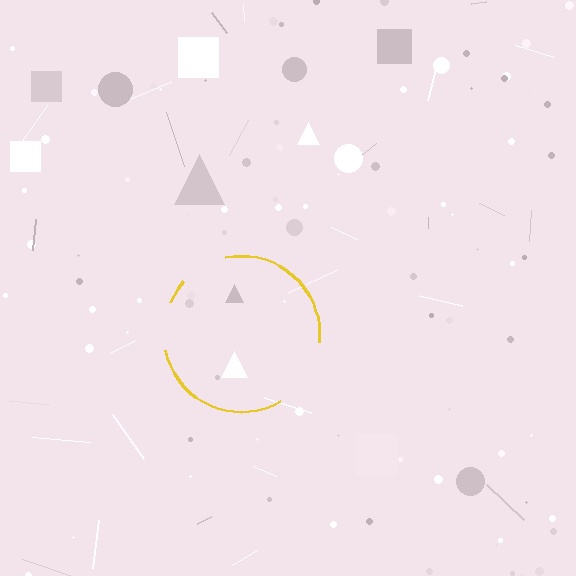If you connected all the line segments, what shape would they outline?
They would outline a circle.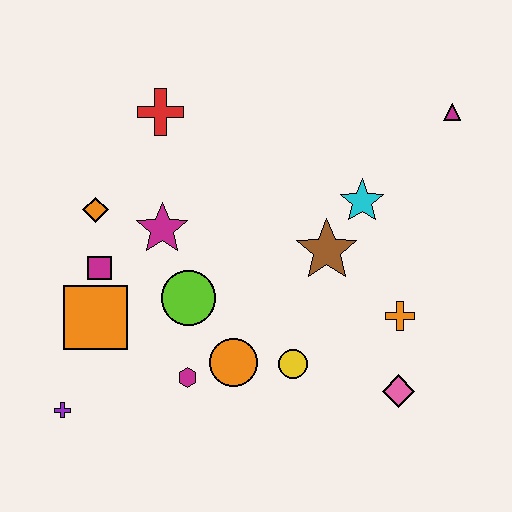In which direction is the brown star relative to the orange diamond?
The brown star is to the right of the orange diamond.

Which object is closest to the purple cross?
The orange square is closest to the purple cross.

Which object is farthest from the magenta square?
The magenta triangle is farthest from the magenta square.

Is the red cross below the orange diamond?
No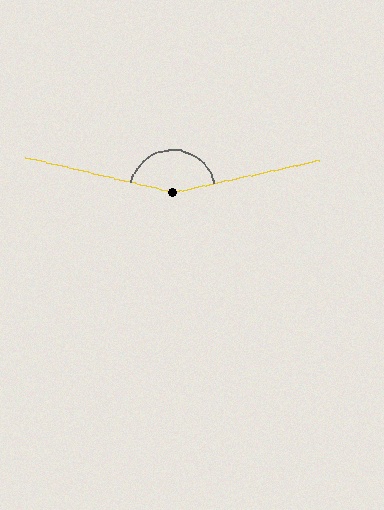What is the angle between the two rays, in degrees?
Approximately 154 degrees.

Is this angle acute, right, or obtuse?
It is obtuse.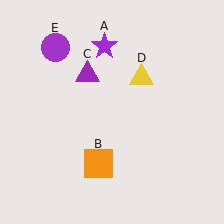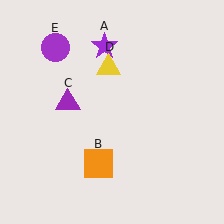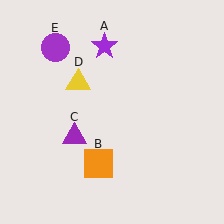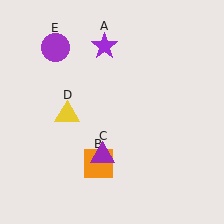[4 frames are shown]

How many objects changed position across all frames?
2 objects changed position: purple triangle (object C), yellow triangle (object D).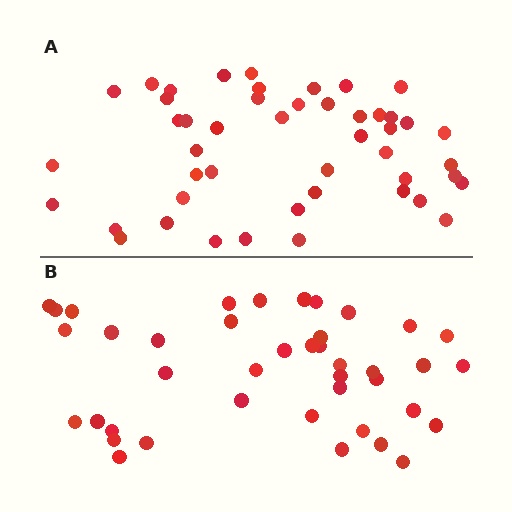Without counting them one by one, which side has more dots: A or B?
Region A (the top region) has more dots.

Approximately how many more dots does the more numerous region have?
Region A has about 6 more dots than region B.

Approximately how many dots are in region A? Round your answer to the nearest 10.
About 50 dots. (The exact count is 47, which rounds to 50.)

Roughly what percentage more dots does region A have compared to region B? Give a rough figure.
About 15% more.